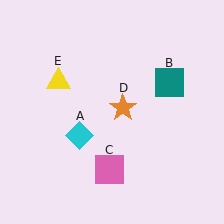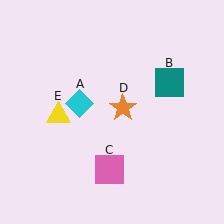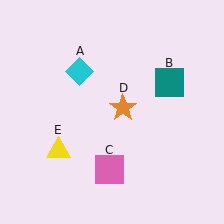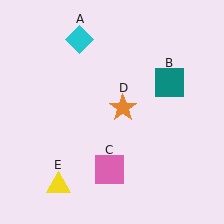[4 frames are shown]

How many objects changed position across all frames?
2 objects changed position: cyan diamond (object A), yellow triangle (object E).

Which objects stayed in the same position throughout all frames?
Teal square (object B) and pink square (object C) and orange star (object D) remained stationary.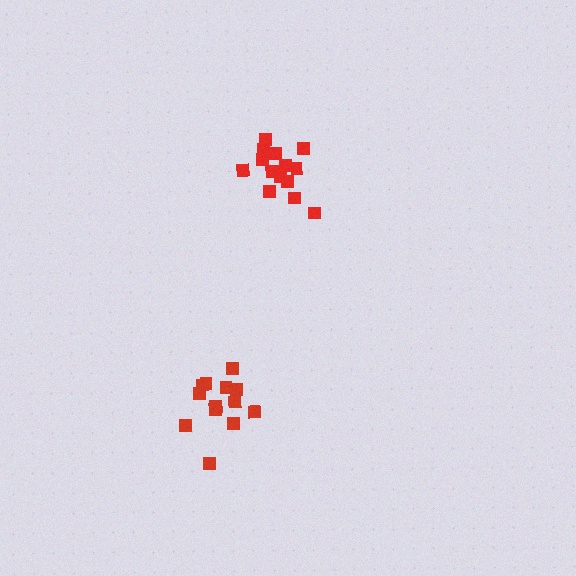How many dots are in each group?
Group 1: 16 dots, Group 2: 13 dots (29 total).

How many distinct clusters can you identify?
There are 2 distinct clusters.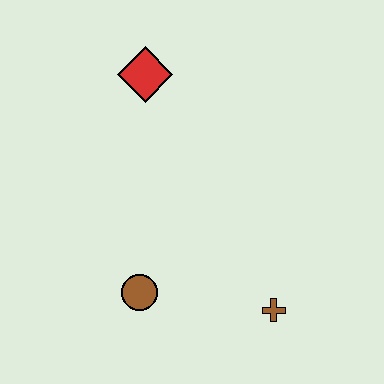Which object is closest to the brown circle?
The brown cross is closest to the brown circle.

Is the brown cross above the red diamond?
No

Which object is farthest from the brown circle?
The red diamond is farthest from the brown circle.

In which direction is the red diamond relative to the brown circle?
The red diamond is above the brown circle.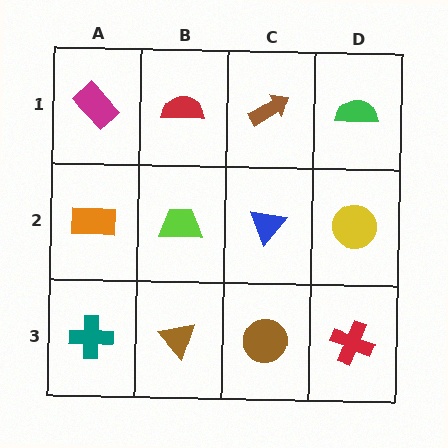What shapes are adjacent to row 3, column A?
An orange rectangle (row 2, column A), a brown triangle (row 3, column B).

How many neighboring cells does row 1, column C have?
3.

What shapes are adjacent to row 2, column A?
A magenta rectangle (row 1, column A), a teal cross (row 3, column A), a lime trapezoid (row 2, column B).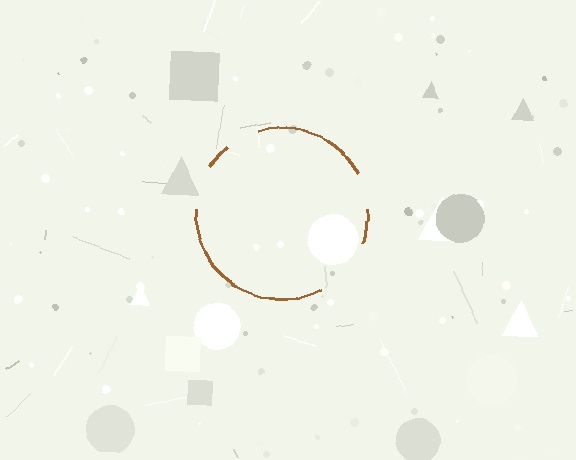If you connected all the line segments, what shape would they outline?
They would outline a circle.